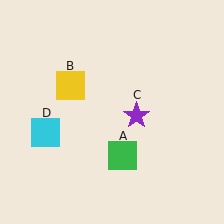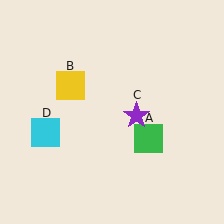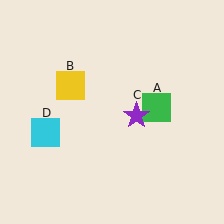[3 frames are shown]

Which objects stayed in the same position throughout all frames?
Yellow square (object B) and purple star (object C) and cyan square (object D) remained stationary.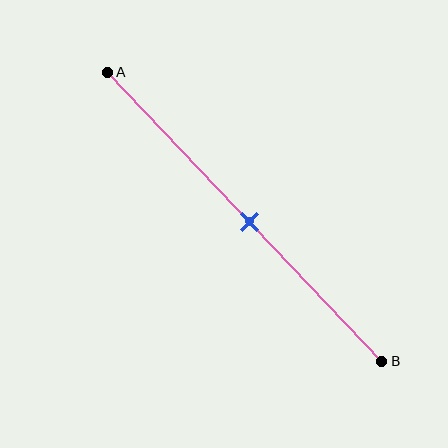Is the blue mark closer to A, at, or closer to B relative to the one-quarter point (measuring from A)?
The blue mark is closer to point B than the one-quarter point of segment AB.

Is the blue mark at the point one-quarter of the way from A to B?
No, the mark is at about 50% from A, not at the 25% one-quarter point.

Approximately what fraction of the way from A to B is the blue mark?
The blue mark is approximately 50% of the way from A to B.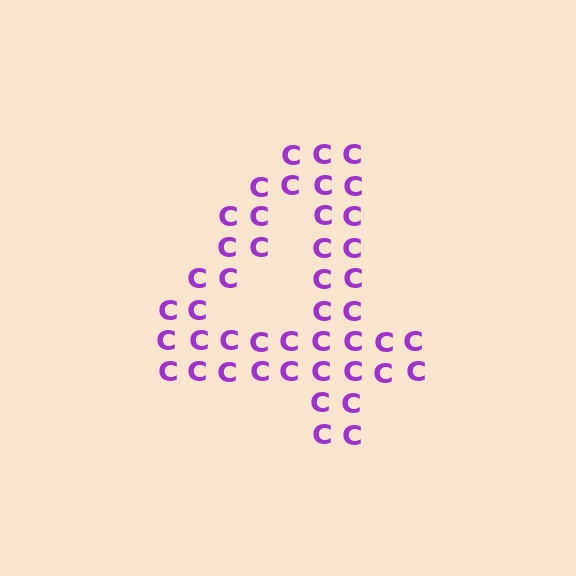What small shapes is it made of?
It is made of small letter C's.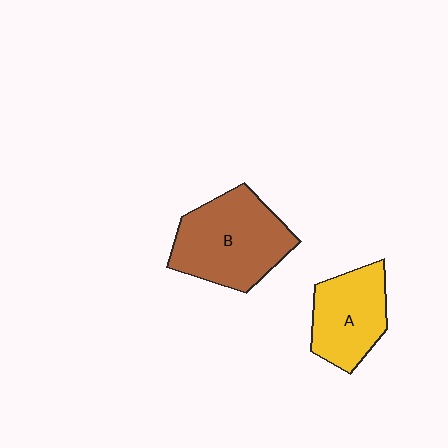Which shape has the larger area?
Shape B (brown).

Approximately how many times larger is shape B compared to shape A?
Approximately 1.4 times.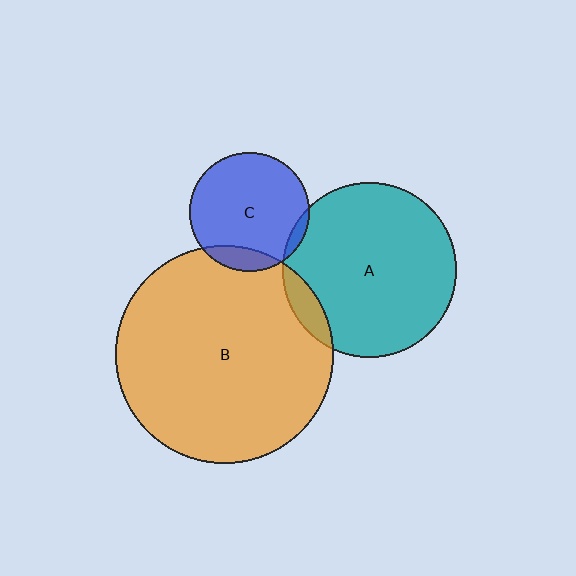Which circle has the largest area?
Circle B (orange).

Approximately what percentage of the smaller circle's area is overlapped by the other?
Approximately 10%.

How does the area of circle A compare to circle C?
Approximately 2.1 times.